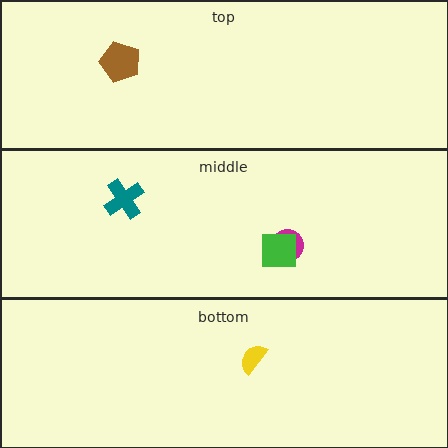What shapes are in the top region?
The brown pentagon.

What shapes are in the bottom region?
The yellow semicircle.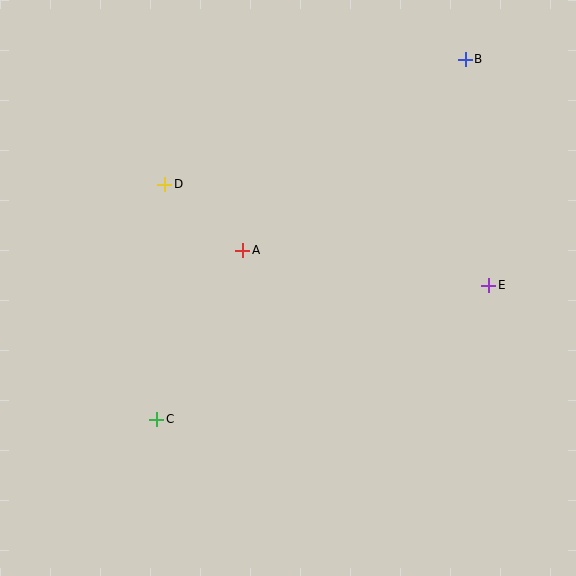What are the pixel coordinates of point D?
Point D is at (165, 185).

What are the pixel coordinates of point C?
Point C is at (157, 419).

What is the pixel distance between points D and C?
The distance between D and C is 235 pixels.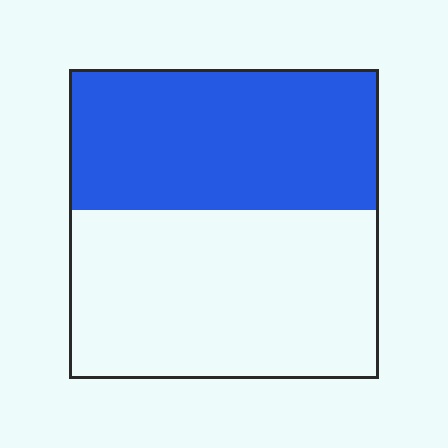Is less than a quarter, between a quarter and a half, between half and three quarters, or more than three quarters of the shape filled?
Between a quarter and a half.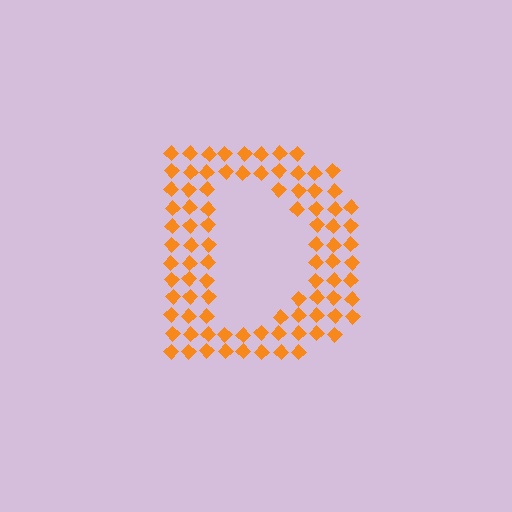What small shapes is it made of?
It is made of small diamonds.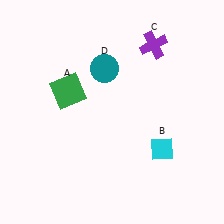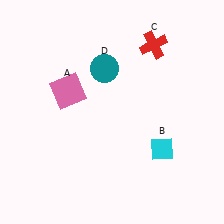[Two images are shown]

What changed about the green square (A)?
In Image 1, A is green. In Image 2, it changed to pink.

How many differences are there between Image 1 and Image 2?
There are 2 differences between the two images.